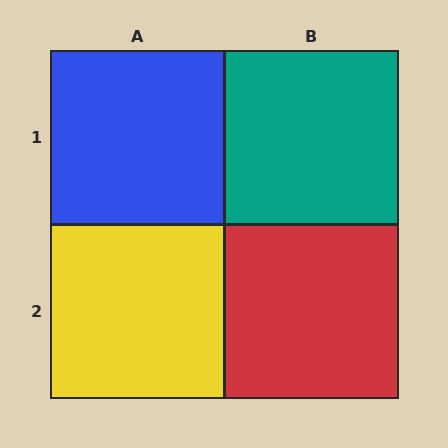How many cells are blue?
1 cell is blue.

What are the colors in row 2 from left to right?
Yellow, red.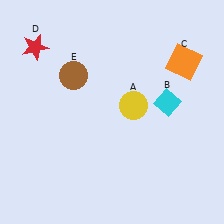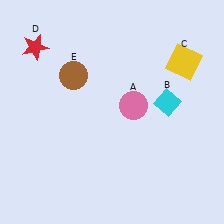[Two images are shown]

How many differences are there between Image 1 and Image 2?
There are 2 differences between the two images.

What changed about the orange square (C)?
In Image 1, C is orange. In Image 2, it changed to yellow.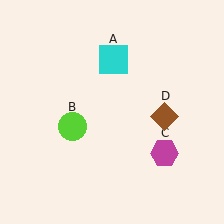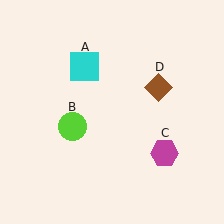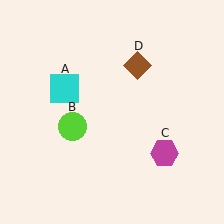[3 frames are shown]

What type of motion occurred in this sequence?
The cyan square (object A), brown diamond (object D) rotated counterclockwise around the center of the scene.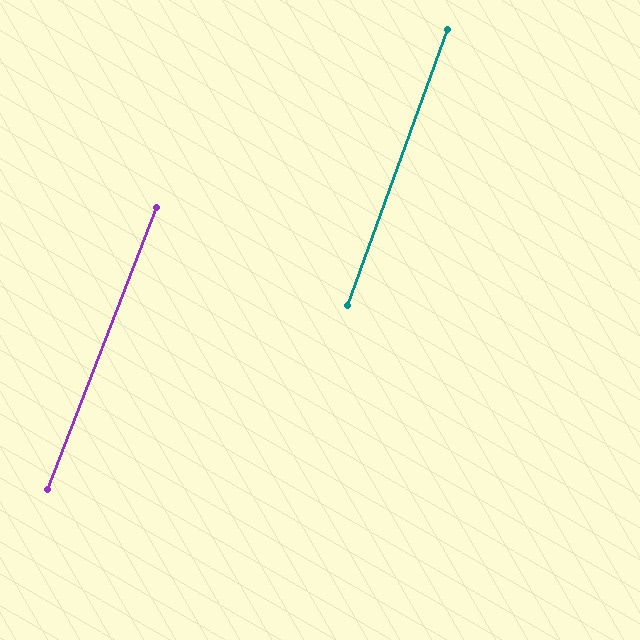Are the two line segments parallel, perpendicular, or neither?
Parallel — their directions differ by only 1.2°.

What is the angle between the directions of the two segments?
Approximately 1 degree.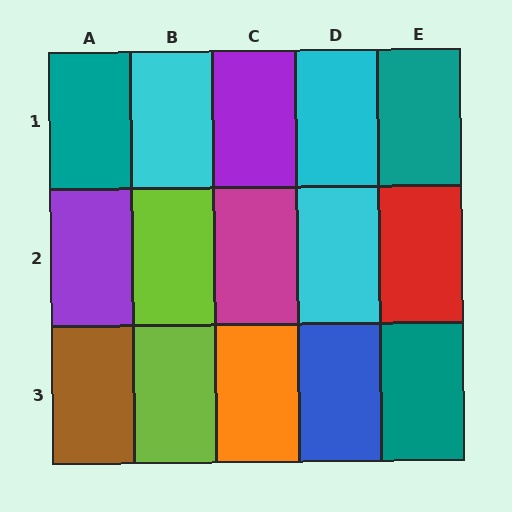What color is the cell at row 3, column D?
Blue.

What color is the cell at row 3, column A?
Brown.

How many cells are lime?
2 cells are lime.